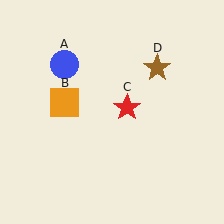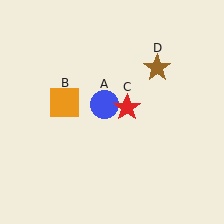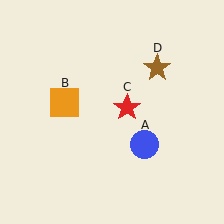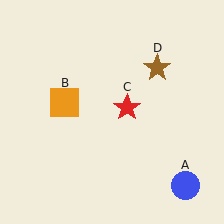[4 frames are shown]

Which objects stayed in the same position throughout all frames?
Orange square (object B) and red star (object C) and brown star (object D) remained stationary.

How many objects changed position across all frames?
1 object changed position: blue circle (object A).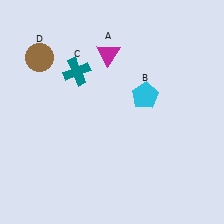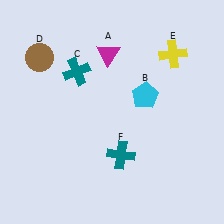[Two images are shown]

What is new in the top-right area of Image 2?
A yellow cross (E) was added in the top-right area of Image 2.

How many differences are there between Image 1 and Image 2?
There are 2 differences between the two images.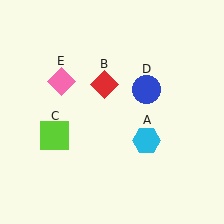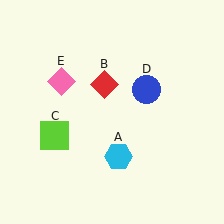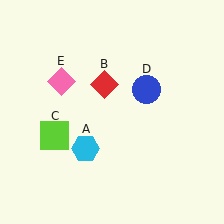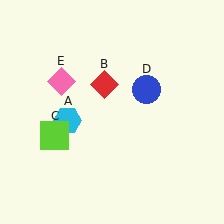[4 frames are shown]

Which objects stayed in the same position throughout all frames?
Red diamond (object B) and lime square (object C) and blue circle (object D) and pink diamond (object E) remained stationary.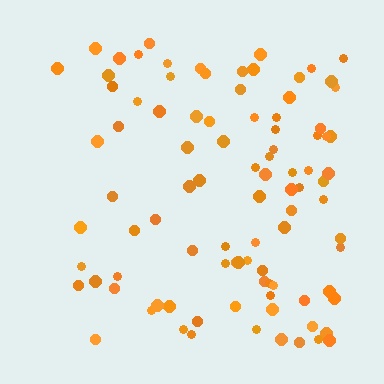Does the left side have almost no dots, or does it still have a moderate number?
Still a moderate number, just noticeably fewer than the right.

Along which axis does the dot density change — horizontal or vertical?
Horizontal.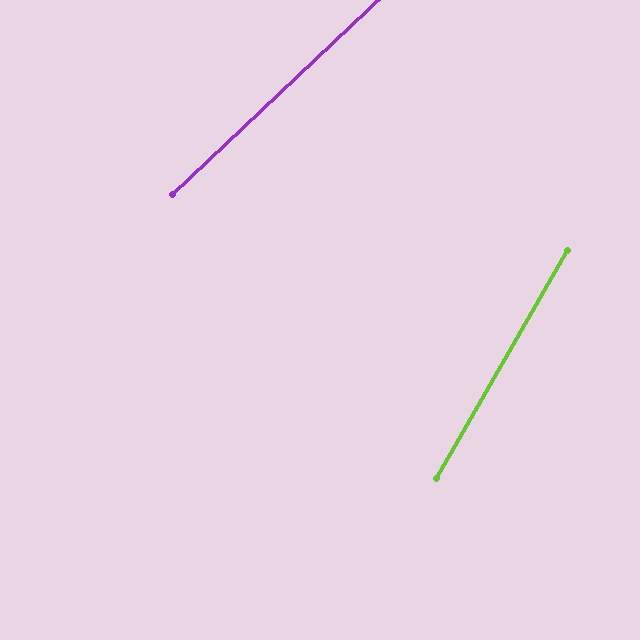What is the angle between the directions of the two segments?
Approximately 16 degrees.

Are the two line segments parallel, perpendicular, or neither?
Neither parallel nor perpendicular — they differ by about 16°.